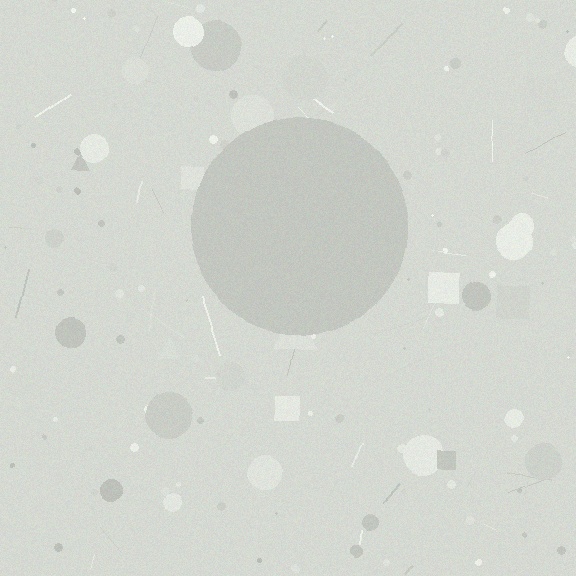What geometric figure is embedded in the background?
A circle is embedded in the background.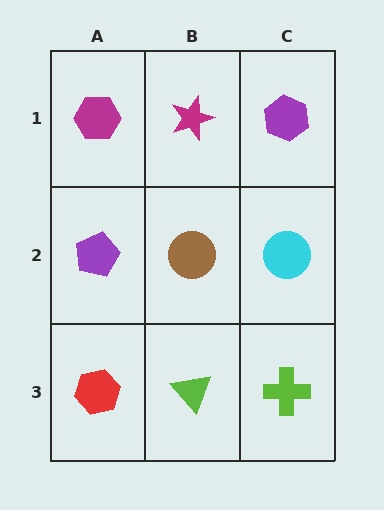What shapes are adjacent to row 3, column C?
A cyan circle (row 2, column C), a lime triangle (row 3, column B).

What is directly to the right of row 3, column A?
A lime triangle.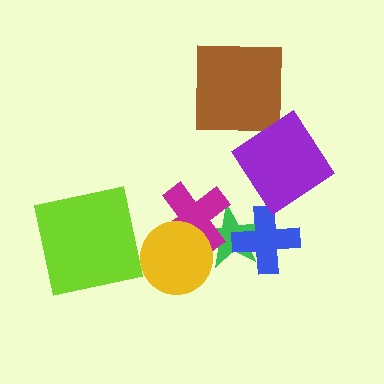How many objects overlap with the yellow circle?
2 objects overlap with the yellow circle.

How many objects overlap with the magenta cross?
2 objects overlap with the magenta cross.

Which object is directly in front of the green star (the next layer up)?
The magenta cross is directly in front of the green star.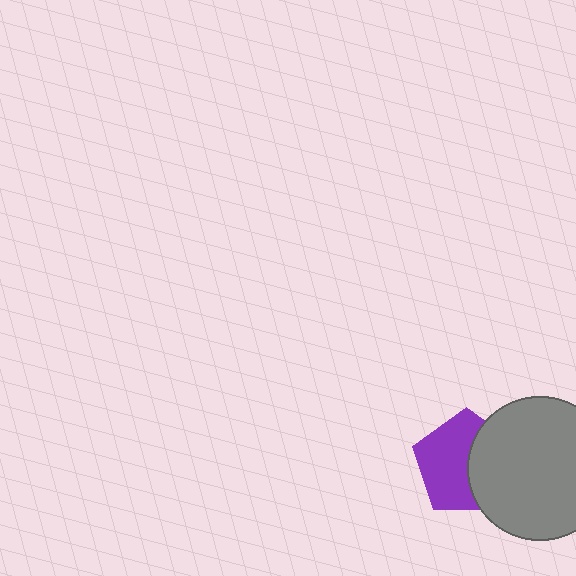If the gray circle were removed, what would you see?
You would see the complete purple pentagon.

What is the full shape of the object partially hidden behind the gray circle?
The partially hidden object is a purple pentagon.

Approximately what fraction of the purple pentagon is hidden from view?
Roughly 42% of the purple pentagon is hidden behind the gray circle.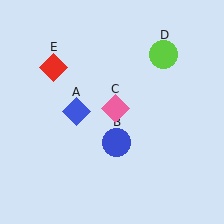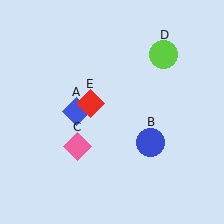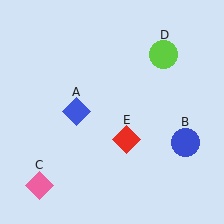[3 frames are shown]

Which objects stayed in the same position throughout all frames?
Blue diamond (object A) and lime circle (object D) remained stationary.